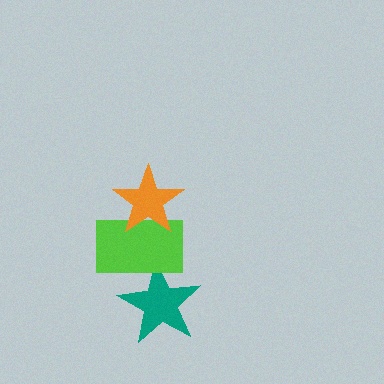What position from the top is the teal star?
The teal star is 3rd from the top.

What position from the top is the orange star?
The orange star is 1st from the top.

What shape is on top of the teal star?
The lime rectangle is on top of the teal star.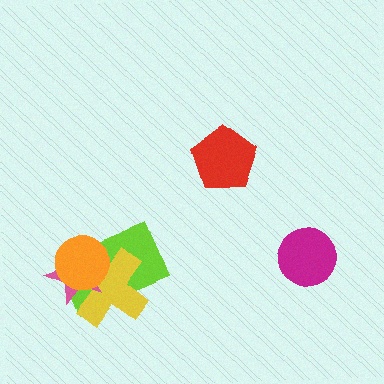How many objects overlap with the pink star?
3 objects overlap with the pink star.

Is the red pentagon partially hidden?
No, no other shape covers it.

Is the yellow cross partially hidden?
Yes, it is partially covered by another shape.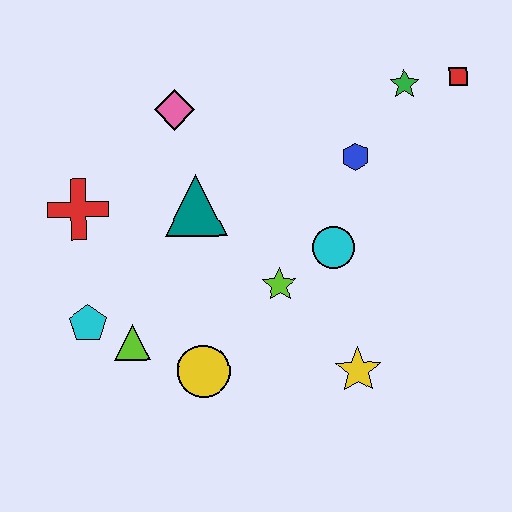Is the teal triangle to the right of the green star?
No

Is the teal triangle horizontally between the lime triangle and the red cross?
No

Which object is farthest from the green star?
The cyan pentagon is farthest from the green star.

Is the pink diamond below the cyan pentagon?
No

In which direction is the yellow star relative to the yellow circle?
The yellow star is to the right of the yellow circle.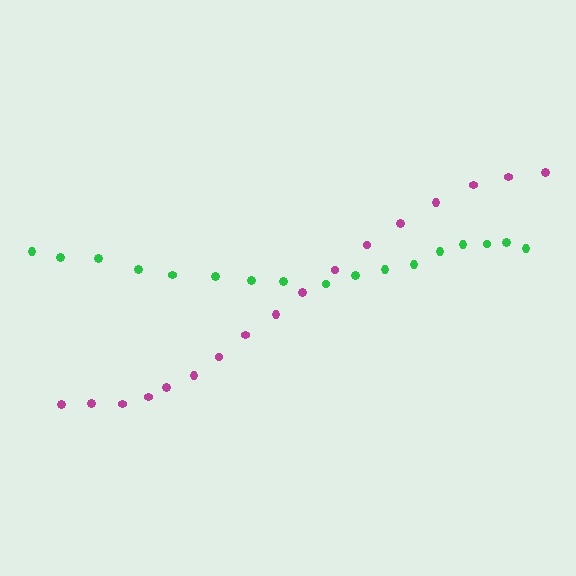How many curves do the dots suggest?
There are 2 distinct paths.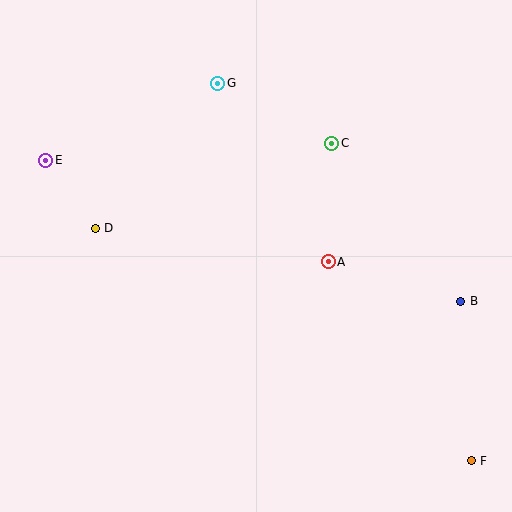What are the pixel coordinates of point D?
Point D is at (95, 228).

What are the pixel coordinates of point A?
Point A is at (328, 262).